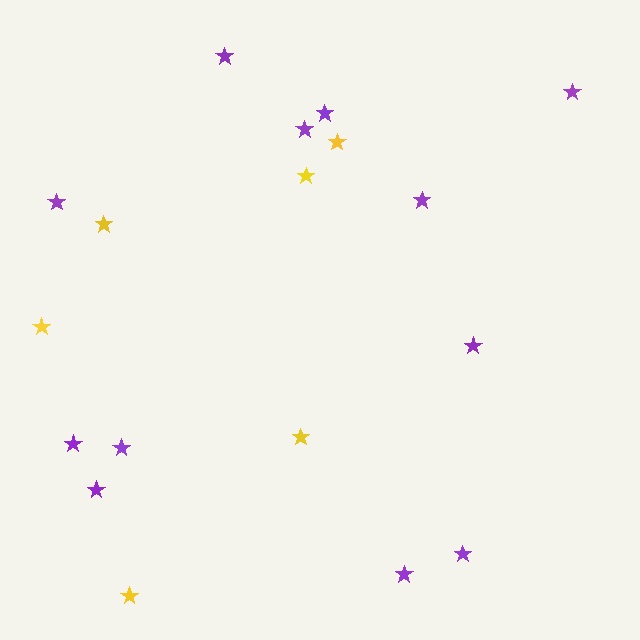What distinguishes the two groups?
There are 2 groups: one group of purple stars (12) and one group of yellow stars (6).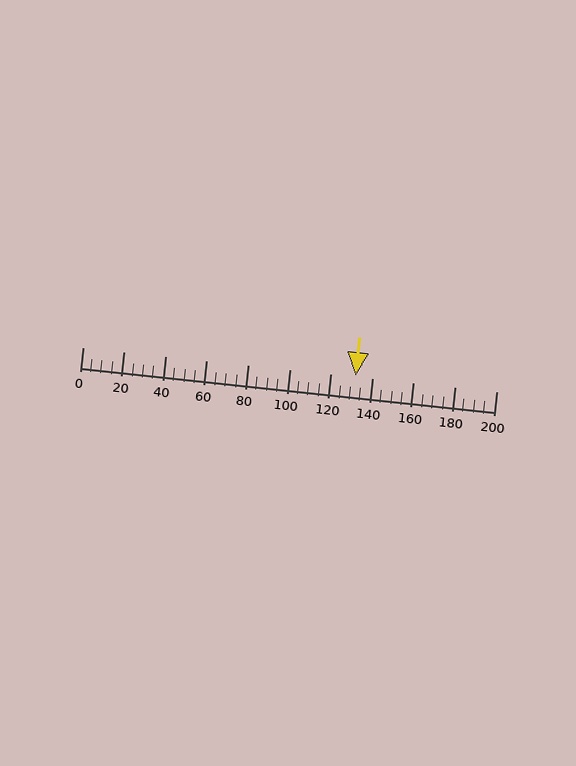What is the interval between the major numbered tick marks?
The major tick marks are spaced 20 units apart.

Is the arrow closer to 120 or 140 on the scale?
The arrow is closer to 140.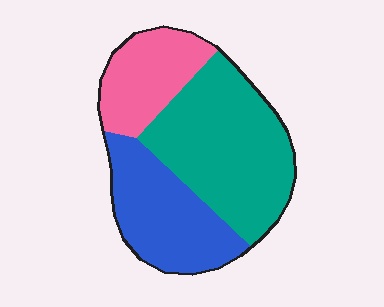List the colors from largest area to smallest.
From largest to smallest: teal, blue, pink.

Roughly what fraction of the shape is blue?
Blue takes up between a quarter and a half of the shape.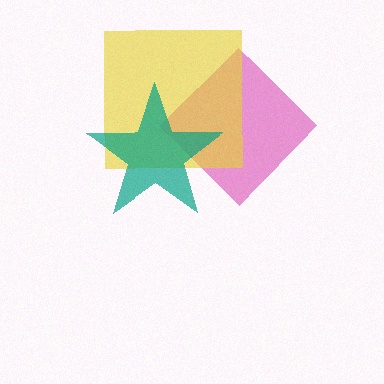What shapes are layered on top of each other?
The layered shapes are: a magenta diamond, a yellow square, a teal star.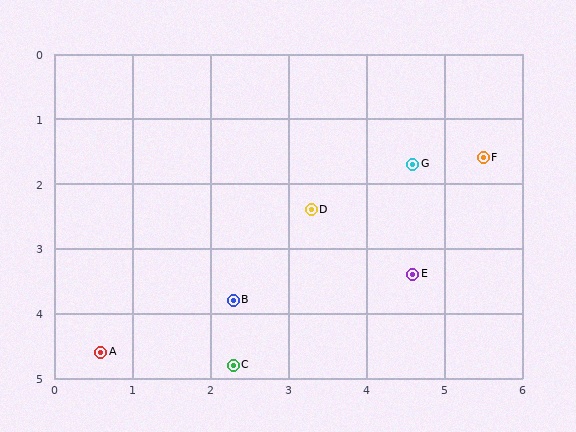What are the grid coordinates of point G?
Point G is at approximately (4.6, 1.7).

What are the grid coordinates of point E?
Point E is at approximately (4.6, 3.4).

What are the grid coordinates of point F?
Point F is at approximately (5.5, 1.6).